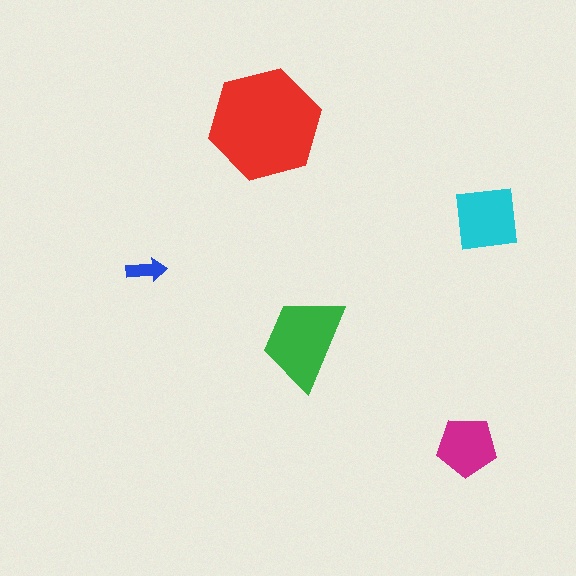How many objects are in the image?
There are 5 objects in the image.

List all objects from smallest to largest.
The blue arrow, the magenta pentagon, the cyan square, the green trapezoid, the red hexagon.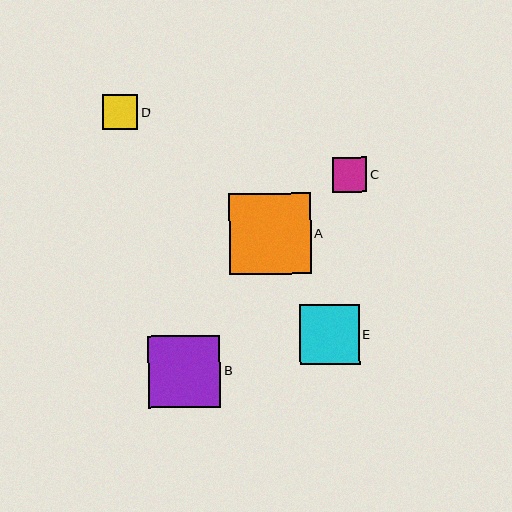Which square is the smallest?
Square C is the smallest with a size of approximately 34 pixels.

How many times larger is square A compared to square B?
Square A is approximately 1.1 times the size of square B.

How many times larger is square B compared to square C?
Square B is approximately 2.1 times the size of square C.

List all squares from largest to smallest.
From largest to smallest: A, B, E, D, C.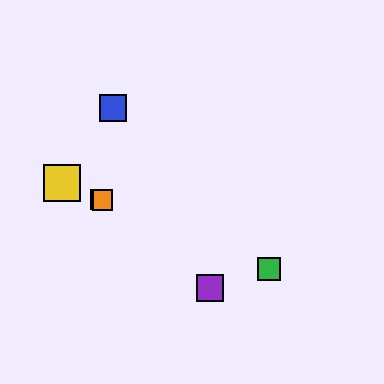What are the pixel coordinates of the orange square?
The orange square is at (103, 200).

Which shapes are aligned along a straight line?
The red square, the green square, the yellow square, the orange square are aligned along a straight line.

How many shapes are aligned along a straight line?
4 shapes (the red square, the green square, the yellow square, the orange square) are aligned along a straight line.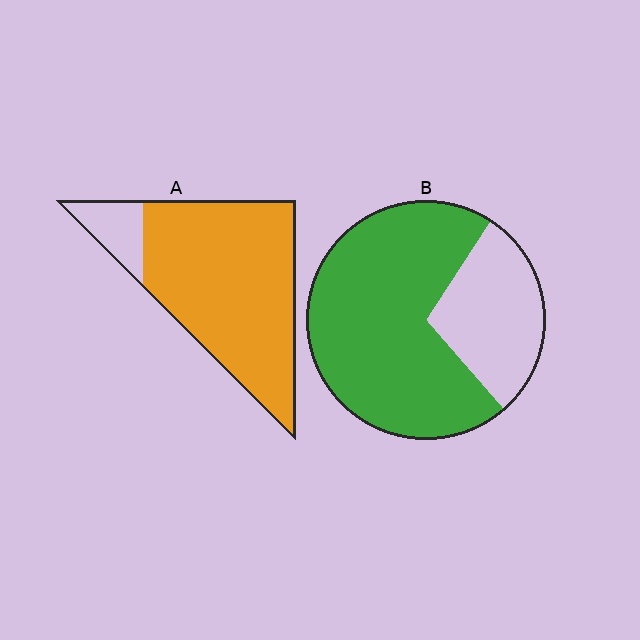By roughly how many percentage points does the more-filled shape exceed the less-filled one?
By roughly 15 percentage points (A over B).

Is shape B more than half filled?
Yes.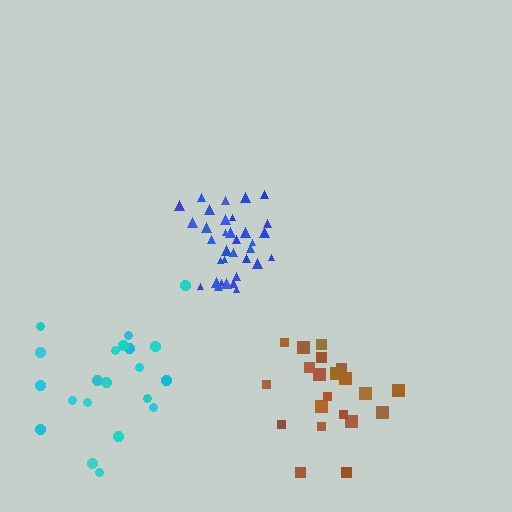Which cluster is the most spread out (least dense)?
Cyan.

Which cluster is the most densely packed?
Blue.